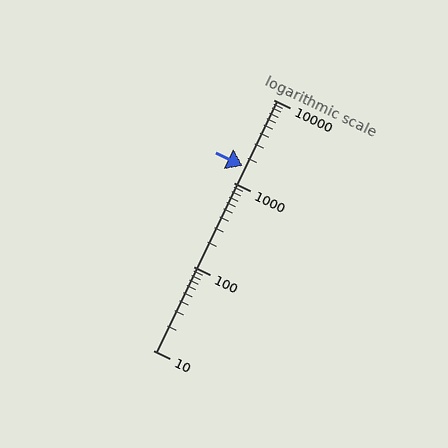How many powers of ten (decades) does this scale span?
The scale spans 3 decades, from 10 to 10000.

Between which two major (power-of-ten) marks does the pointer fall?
The pointer is between 1000 and 10000.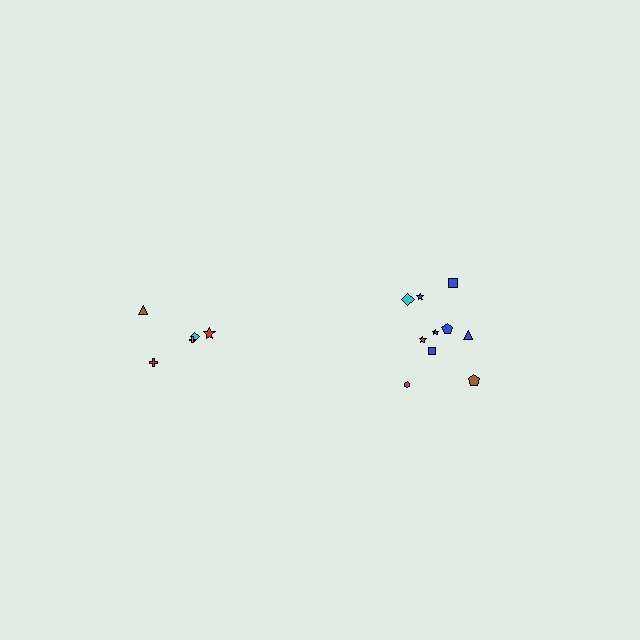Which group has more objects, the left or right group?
The right group.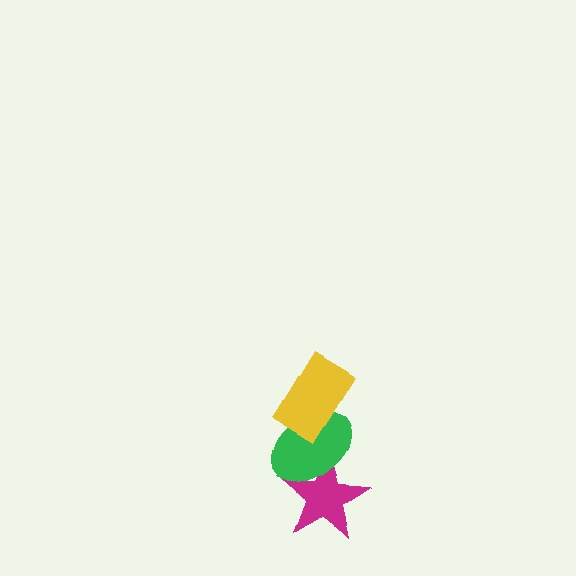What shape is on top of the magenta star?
The green ellipse is on top of the magenta star.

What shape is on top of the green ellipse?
The yellow rectangle is on top of the green ellipse.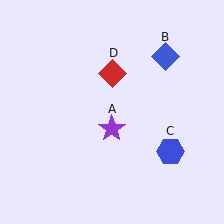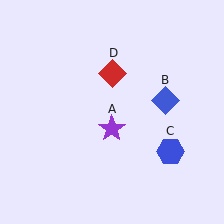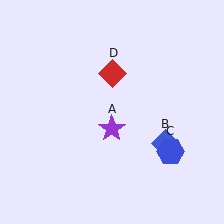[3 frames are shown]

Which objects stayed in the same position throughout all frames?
Purple star (object A) and blue hexagon (object C) and red diamond (object D) remained stationary.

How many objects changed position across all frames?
1 object changed position: blue diamond (object B).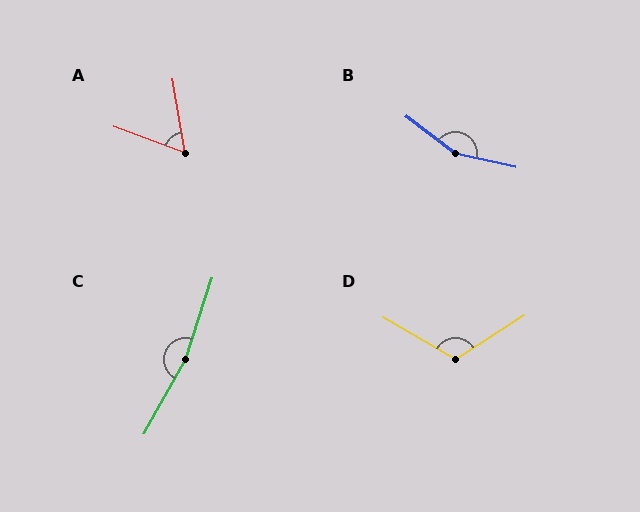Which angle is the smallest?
A, at approximately 61 degrees.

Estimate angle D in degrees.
Approximately 117 degrees.